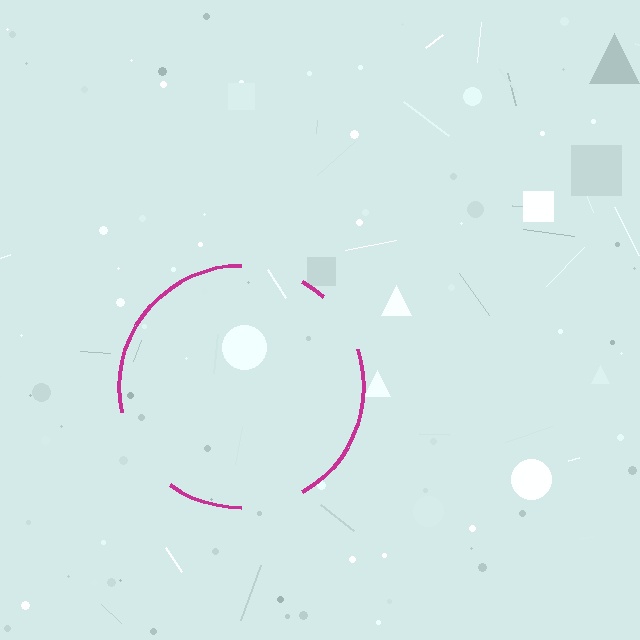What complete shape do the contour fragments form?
The contour fragments form a circle.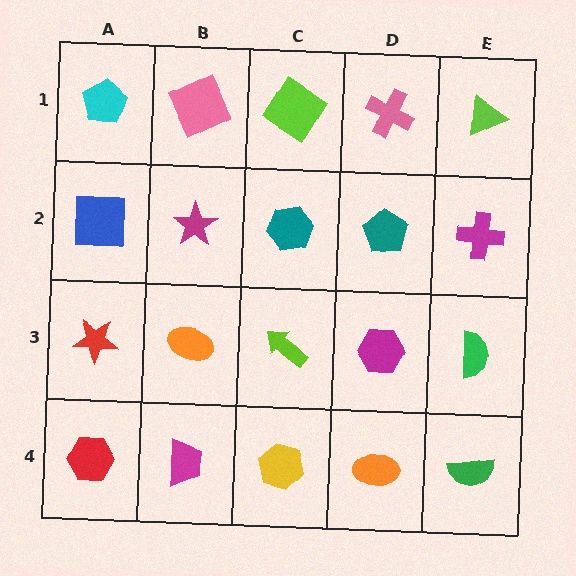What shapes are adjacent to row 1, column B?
A magenta star (row 2, column B), a cyan pentagon (row 1, column A), a lime diamond (row 1, column C).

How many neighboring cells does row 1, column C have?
3.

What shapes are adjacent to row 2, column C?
A lime diamond (row 1, column C), a lime arrow (row 3, column C), a magenta star (row 2, column B), a teal pentagon (row 2, column D).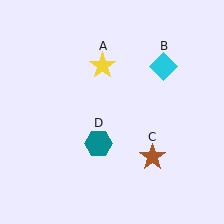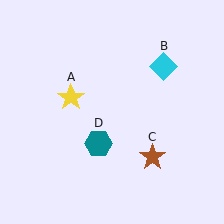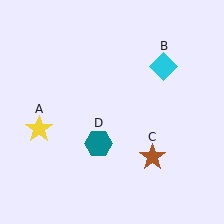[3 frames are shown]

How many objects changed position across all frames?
1 object changed position: yellow star (object A).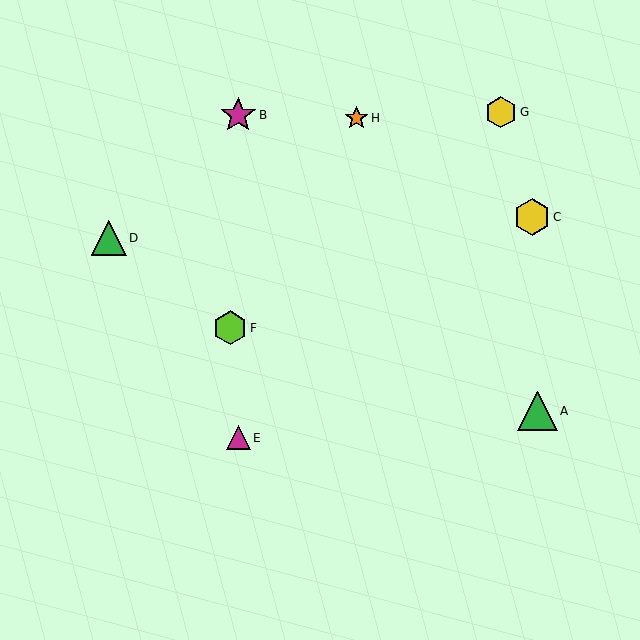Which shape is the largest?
The green triangle (labeled A) is the largest.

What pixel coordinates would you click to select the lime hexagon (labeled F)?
Click at (230, 328) to select the lime hexagon F.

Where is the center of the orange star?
The center of the orange star is at (356, 118).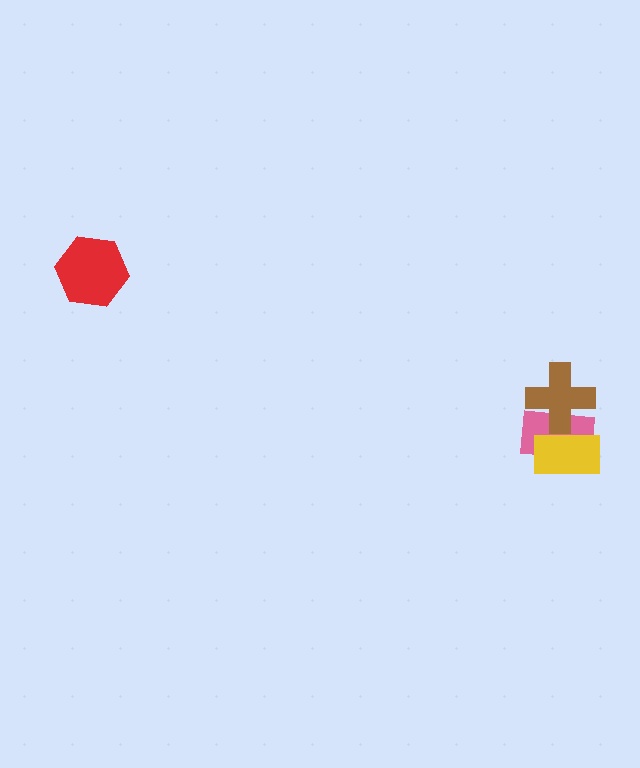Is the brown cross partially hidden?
Yes, it is partially covered by another shape.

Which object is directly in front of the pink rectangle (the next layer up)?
The brown cross is directly in front of the pink rectangle.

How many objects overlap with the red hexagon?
0 objects overlap with the red hexagon.